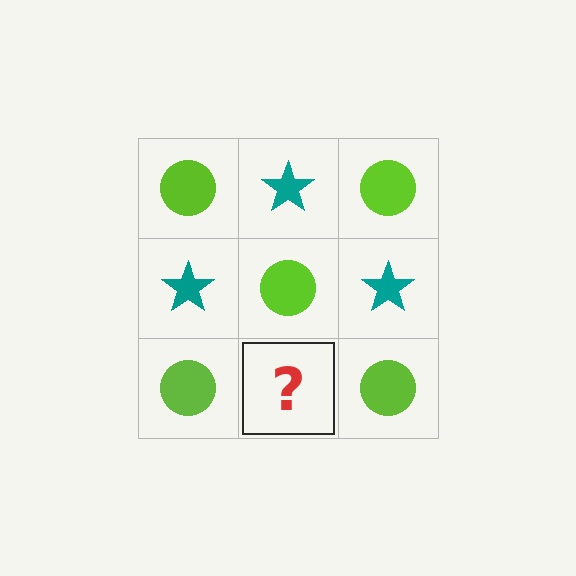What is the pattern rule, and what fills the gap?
The rule is that it alternates lime circle and teal star in a checkerboard pattern. The gap should be filled with a teal star.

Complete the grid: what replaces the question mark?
The question mark should be replaced with a teal star.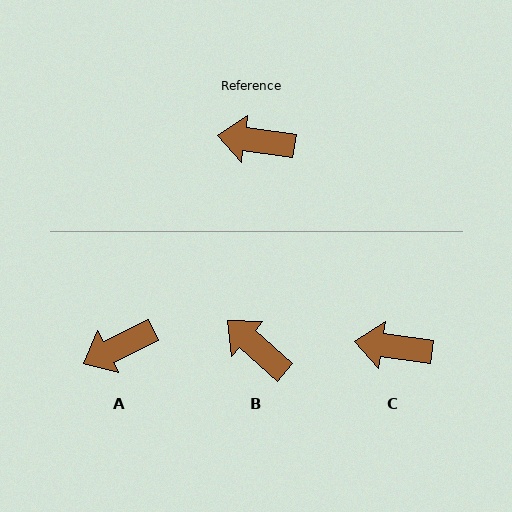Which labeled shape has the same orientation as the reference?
C.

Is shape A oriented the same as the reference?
No, it is off by about 34 degrees.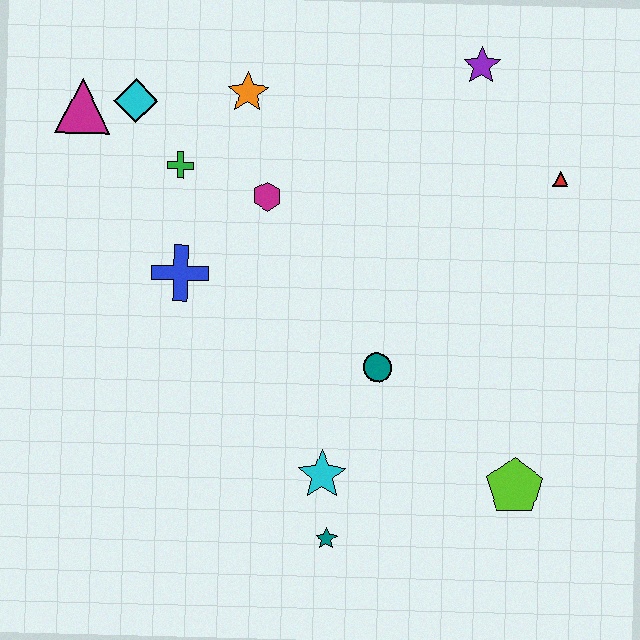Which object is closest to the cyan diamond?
The magenta triangle is closest to the cyan diamond.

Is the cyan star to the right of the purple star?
No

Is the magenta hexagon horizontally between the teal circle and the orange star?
Yes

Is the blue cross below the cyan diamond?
Yes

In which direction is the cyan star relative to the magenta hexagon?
The cyan star is below the magenta hexagon.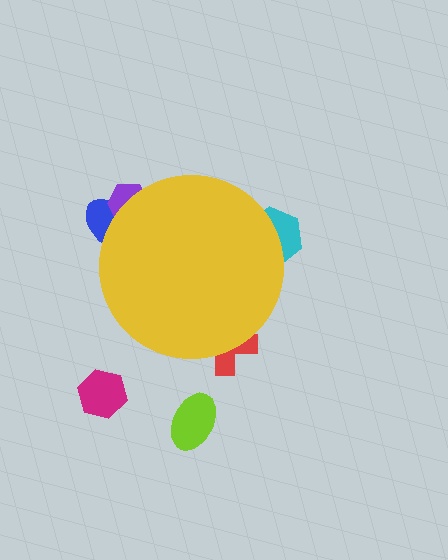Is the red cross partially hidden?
Yes, the red cross is partially hidden behind the yellow circle.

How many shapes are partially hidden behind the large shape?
4 shapes are partially hidden.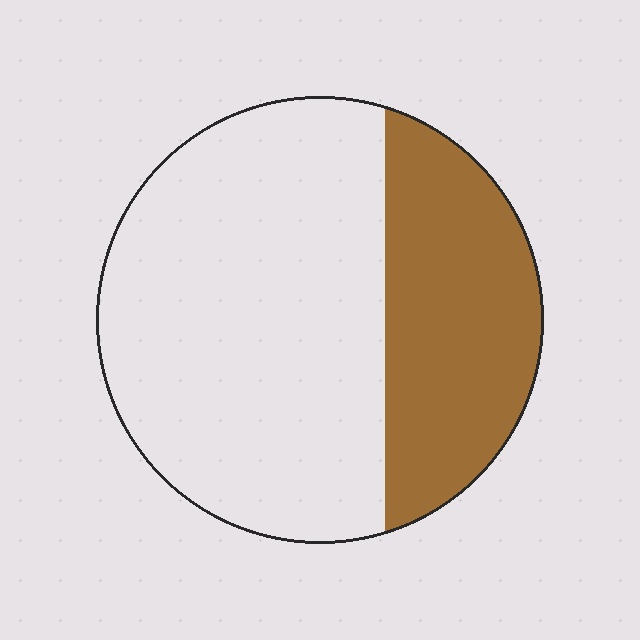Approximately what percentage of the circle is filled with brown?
Approximately 30%.